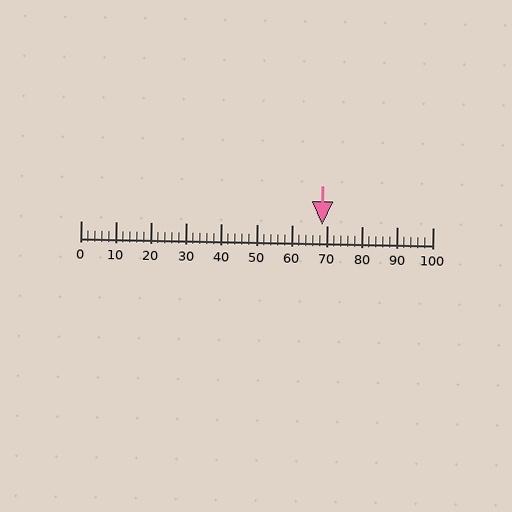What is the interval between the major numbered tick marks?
The major tick marks are spaced 10 units apart.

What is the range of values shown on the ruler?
The ruler shows values from 0 to 100.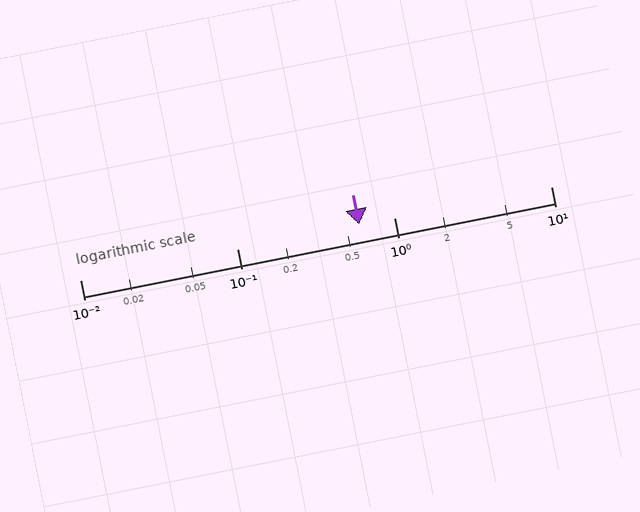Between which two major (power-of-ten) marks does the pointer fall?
The pointer is between 0.1 and 1.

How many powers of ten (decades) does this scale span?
The scale spans 3 decades, from 0.01 to 10.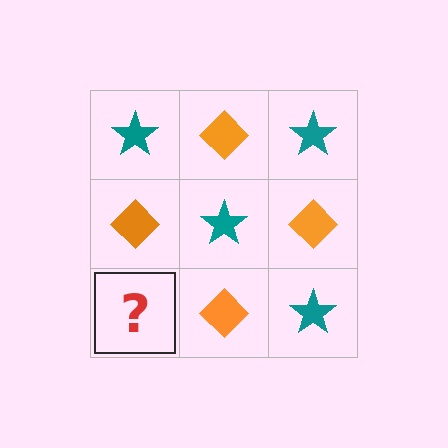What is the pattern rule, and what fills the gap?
The rule is that it alternates teal star and orange diamond in a checkerboard pattern. The gap should be filled with a teal star.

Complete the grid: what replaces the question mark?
The question mark should be replaced with a teal star.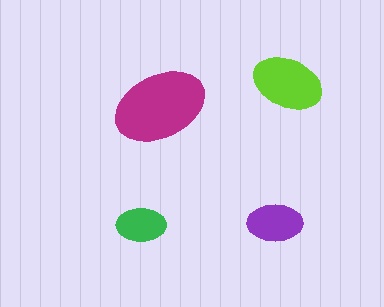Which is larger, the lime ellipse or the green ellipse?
The lime one.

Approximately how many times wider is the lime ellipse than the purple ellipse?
About 1.5 times wider.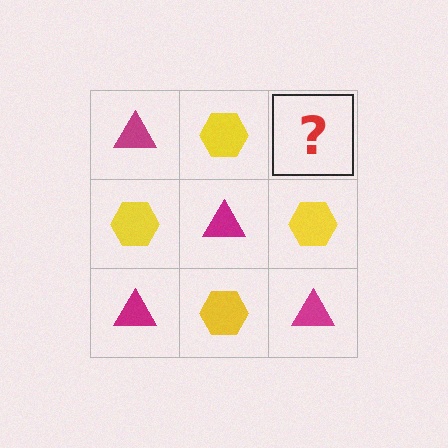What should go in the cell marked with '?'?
The missing cell should contain a magenta triangle.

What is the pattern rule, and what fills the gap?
The rule is that it alternates magenta triangle and yellow hexagon in a checkerboard pattern. The gap should be filled with a magenta triangle.